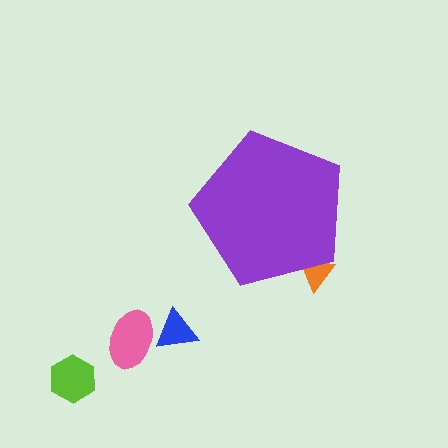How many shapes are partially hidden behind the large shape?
1 shape is partially hidden.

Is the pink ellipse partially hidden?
No, the pink ellipse is fully visible.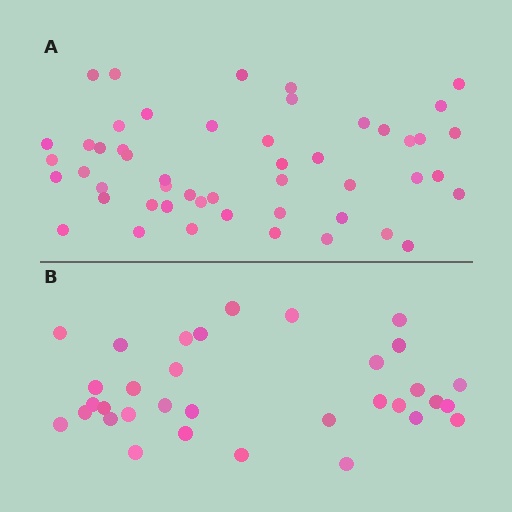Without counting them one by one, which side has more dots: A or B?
Region A (the top region) has more dots.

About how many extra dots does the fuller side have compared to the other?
Region A has approximately 15 more dots than region B.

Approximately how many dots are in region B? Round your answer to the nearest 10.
About 30 dots. (The exact count is 33, which rounds to 30.)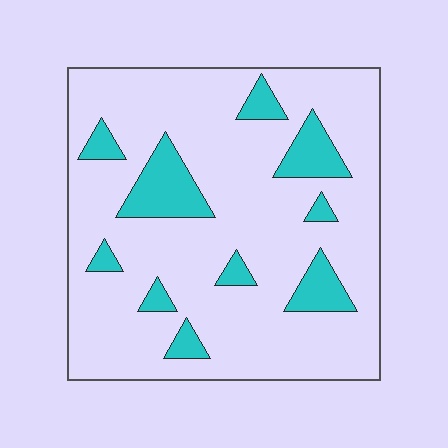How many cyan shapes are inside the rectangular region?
10.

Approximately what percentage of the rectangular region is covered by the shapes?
Approximately 15%.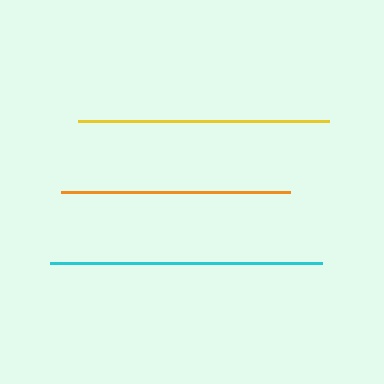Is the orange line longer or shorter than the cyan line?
The cyan line is longer than the orange line.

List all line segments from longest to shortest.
From longest to shortest: cyan, yellow, orange.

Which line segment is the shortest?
The orange line is the shortest at approximately 228 pixels.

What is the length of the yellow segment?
The yellow segment is approximately 251 pixels long.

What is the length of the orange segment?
The orange segment is approximately 228 pixels long.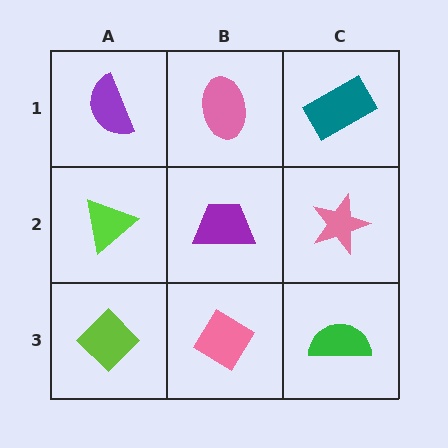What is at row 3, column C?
A green semicircle.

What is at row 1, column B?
A pink ellipse.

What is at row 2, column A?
A lime triangle.